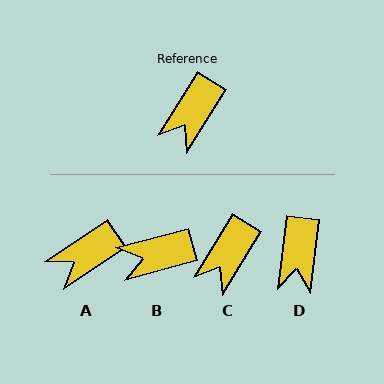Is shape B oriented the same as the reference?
No, it is off by about 43 degrees.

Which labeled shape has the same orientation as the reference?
C.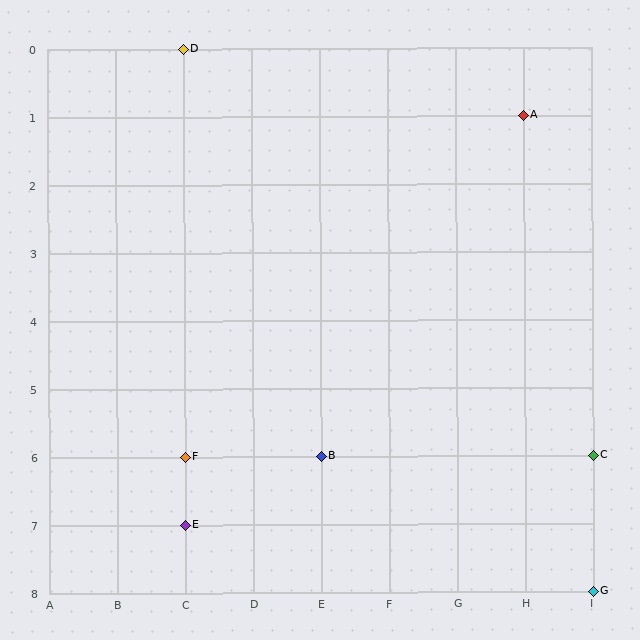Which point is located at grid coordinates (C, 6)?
Point F is at (C, 6).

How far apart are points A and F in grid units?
Points A and F are 5 columns and 5 rows apart (about 7.1 grid units diagonally).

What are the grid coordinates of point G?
Point G is at grid coordinates (I, 8).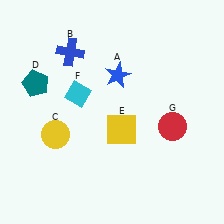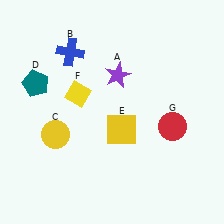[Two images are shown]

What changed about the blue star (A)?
In Image 1, A is blue. In Image 2, it changed to purple.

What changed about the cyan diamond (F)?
In Image 1, F is cyan. In Image 2, it changed to yellow.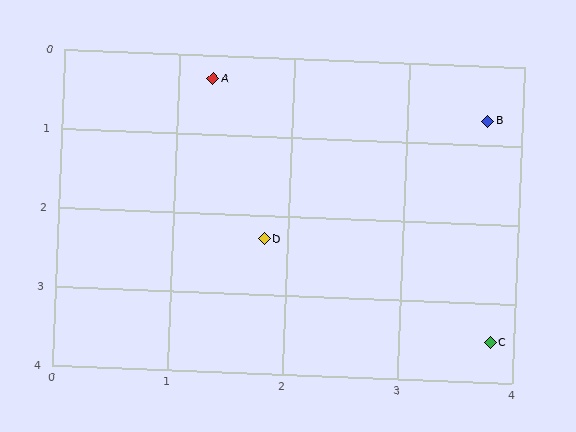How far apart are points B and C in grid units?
Points B and C are about 2.8 grid units apart.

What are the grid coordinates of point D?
Point D is at approximately (1.8, 2.3).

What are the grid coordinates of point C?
Point C is at approximately (3.8, 3.5).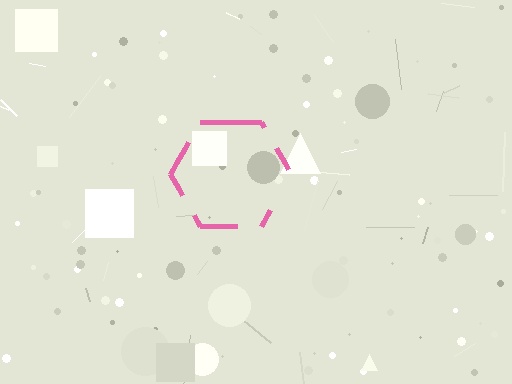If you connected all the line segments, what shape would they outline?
They would outline a hexagon.